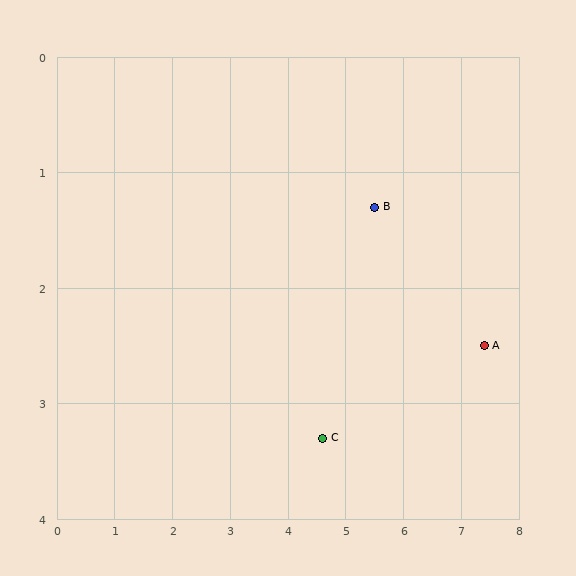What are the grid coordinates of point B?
Point B is at approximately (5.5, 1.3).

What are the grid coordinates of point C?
Point C is at approximately (4.6, 3.3).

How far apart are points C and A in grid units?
Points C and A are about 2.9 grid units apart.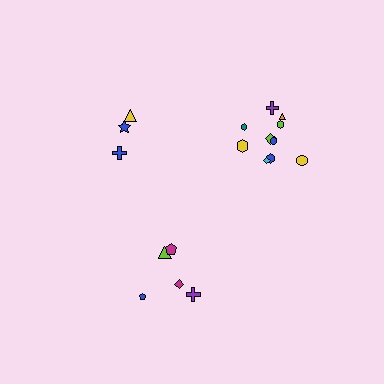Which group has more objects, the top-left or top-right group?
The top-right group.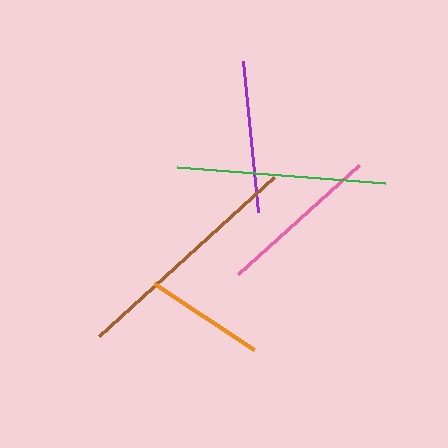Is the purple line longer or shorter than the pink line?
The pink line is longer than the purple line.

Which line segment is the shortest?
The orange line is the shortest at approximately 121 pixels.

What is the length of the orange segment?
The orange segment is approximately 121 pixels long.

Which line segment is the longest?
The brown line is the longest at approximately 237 pixels.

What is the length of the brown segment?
The brown segment is approximately 237 pixels long.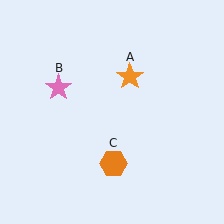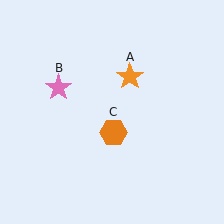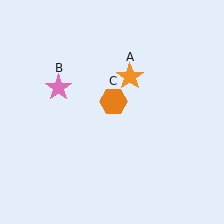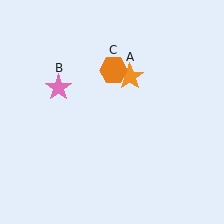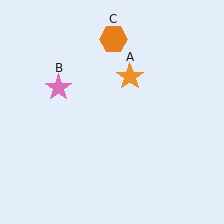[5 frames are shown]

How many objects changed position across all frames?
1 object changed position: orange hexagon (object C).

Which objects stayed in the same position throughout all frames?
Orange star (object A) and pink star (object B) remained stationary.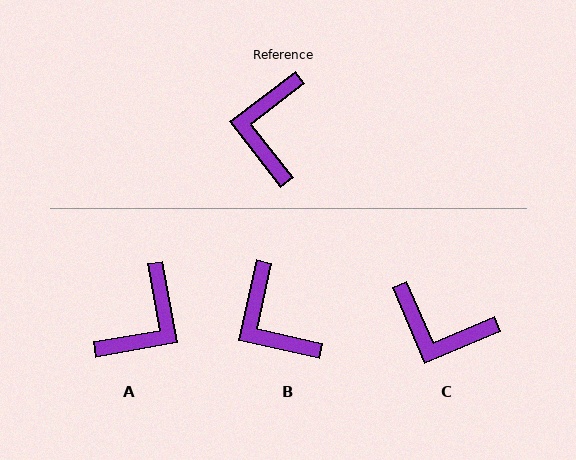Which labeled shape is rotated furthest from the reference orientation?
A, about 152 degrees away.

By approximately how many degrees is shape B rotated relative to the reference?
Approximately 40 degrees counter-clockwise.